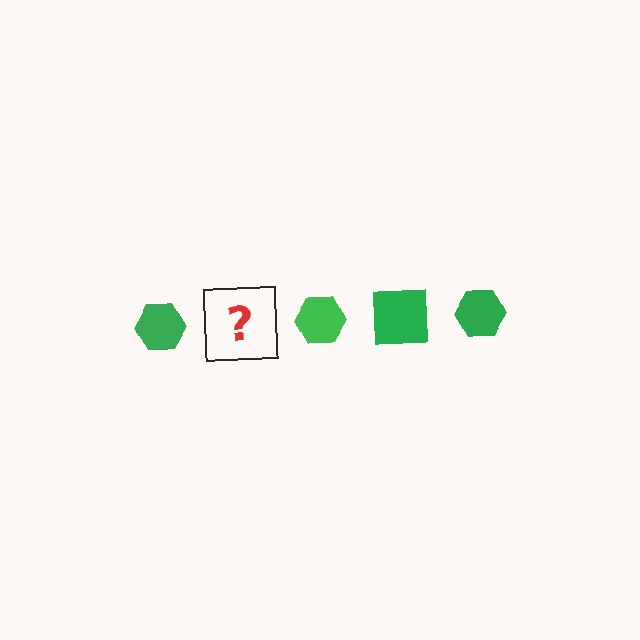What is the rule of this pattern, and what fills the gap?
The rule is that the pattern cycles through hexagon, square shapes in green. The gap should be filled with a green square.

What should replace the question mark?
The question mark should be replaced with a green square.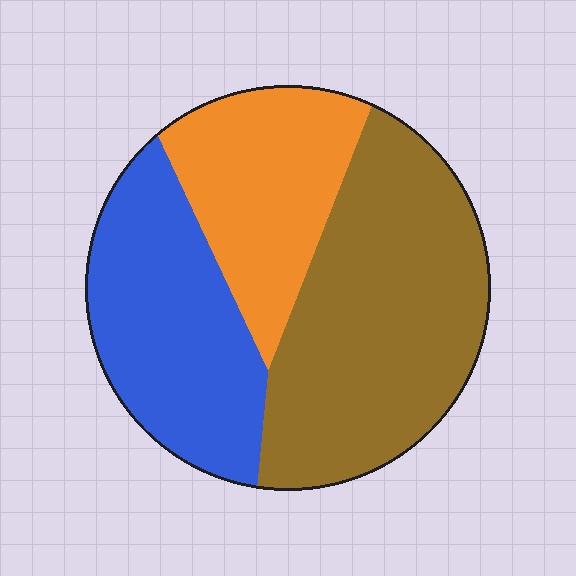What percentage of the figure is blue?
Blue covers around 30% of the figure.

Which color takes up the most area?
Brown, at roughly 45%.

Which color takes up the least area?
Orange, at roughly 25%.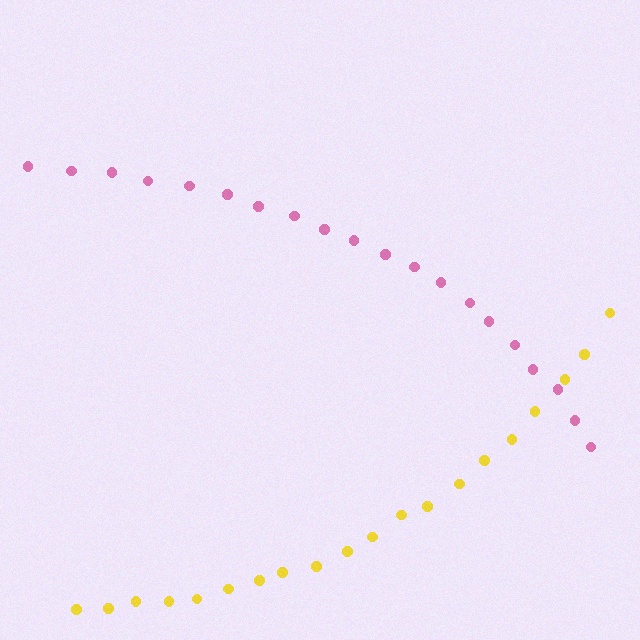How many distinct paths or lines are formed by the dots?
There are 2 distinct paths.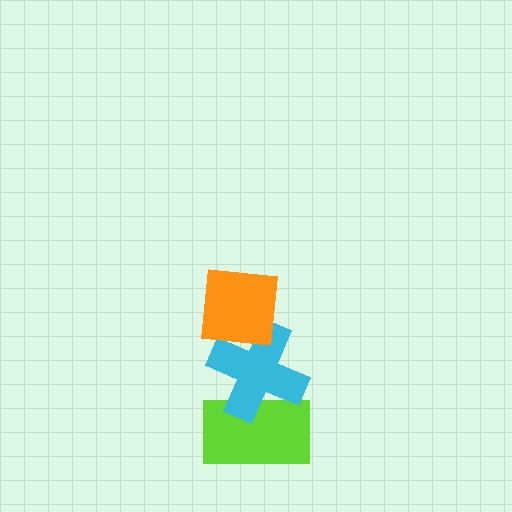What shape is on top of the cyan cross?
The orange square is on top of the cyan cross.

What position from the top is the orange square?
The orange square is 1st from the top.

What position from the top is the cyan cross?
The cyan cross is 2nd from the top.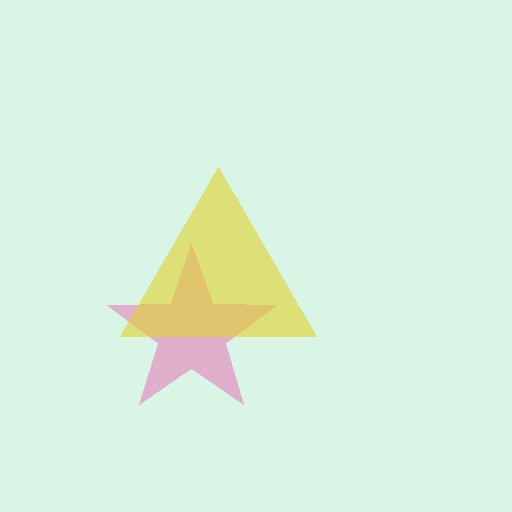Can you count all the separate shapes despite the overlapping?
Yes, there are 2 separate shapes.